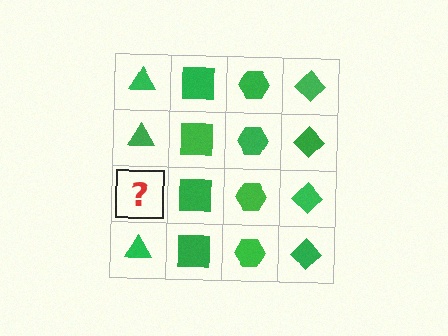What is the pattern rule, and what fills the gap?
The rule is that each column has a consistent shape. The gap should be filled with a green triangle.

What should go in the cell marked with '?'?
The missing cell should contain a green triangle.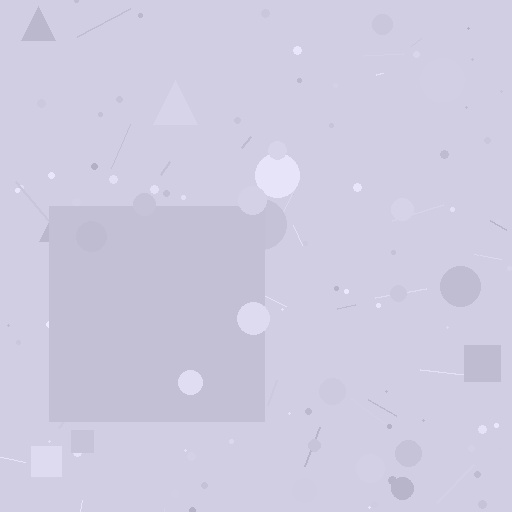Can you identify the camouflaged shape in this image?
The camouflaged shape is a square.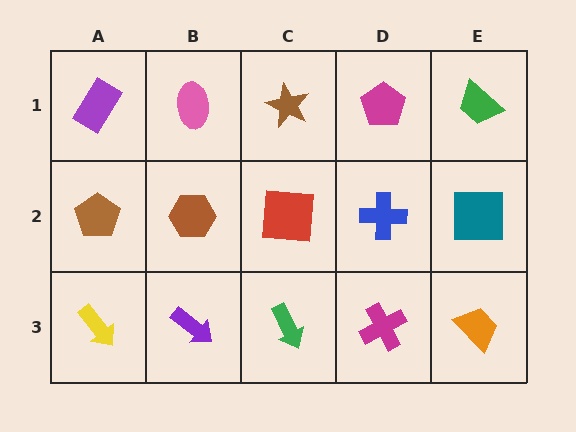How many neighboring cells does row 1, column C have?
3.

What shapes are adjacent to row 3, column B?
A brown hexagon (row 2, column B), a yellow arrow (row 3, column A), a green arrow (row 3, column C).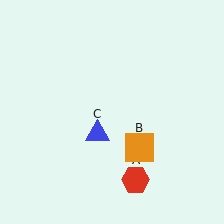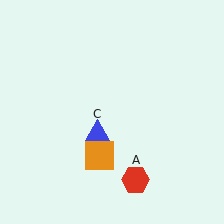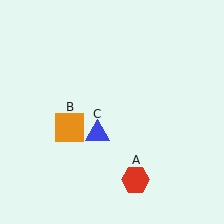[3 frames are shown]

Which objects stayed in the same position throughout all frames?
Red hexagon (object A) and blue triangle (object C) remained stationary.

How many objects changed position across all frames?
1 object changed position: orange square (object B).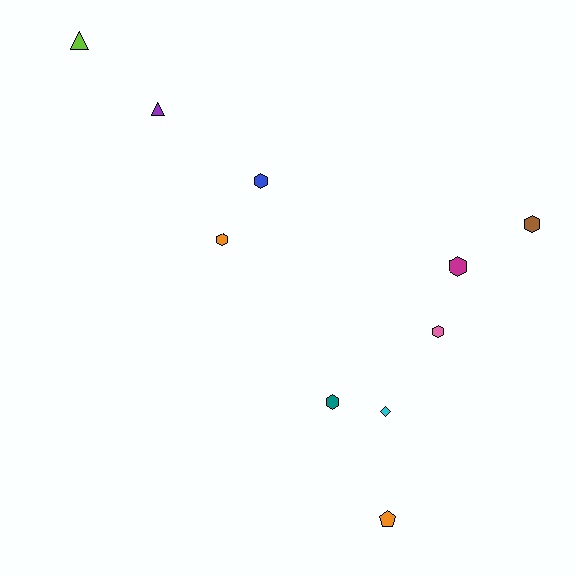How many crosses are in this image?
There are no crosses.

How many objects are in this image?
There are 10 objects.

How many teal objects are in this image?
There is 1 teal object.